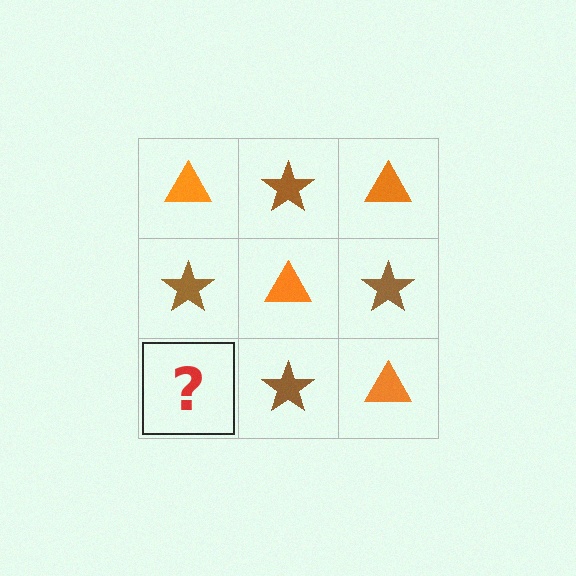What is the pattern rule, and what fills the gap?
The rule is that it alternates orange triangle and brown star in a checkerboard pattern. The gap should be filled with an orange triangle.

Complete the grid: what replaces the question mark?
The question mark should be replaced with an orange triangle.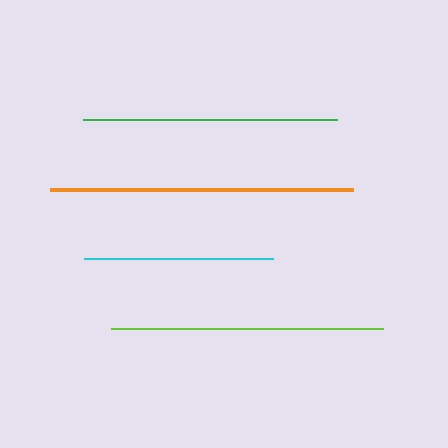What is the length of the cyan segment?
The cyan segment is approximately 189 pixels long.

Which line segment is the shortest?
The cyan line is the shortest at approximately 189 pixels.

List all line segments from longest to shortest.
From longest to shortest: orange, lime, green, cyan.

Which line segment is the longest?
The orange line is the longest at approximately 303 pixels.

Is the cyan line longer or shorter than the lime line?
The lime line is longer than the cyan line.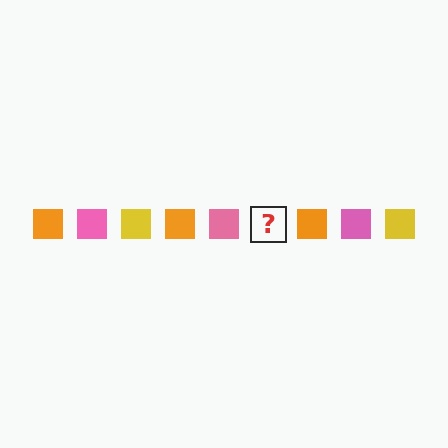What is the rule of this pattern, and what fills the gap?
The rule is that the pattern cycles through orange, pink, yellow squares. The gap should be filled with a yellow square.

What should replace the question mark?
The question mark should be replaced with a yellow square.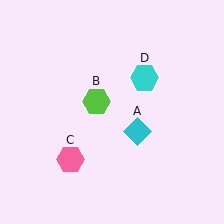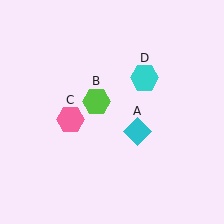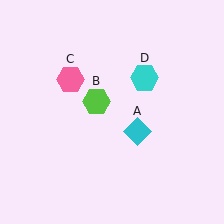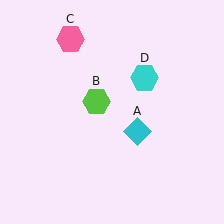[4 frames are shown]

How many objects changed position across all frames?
1 object changed position: pink hexagon (object C).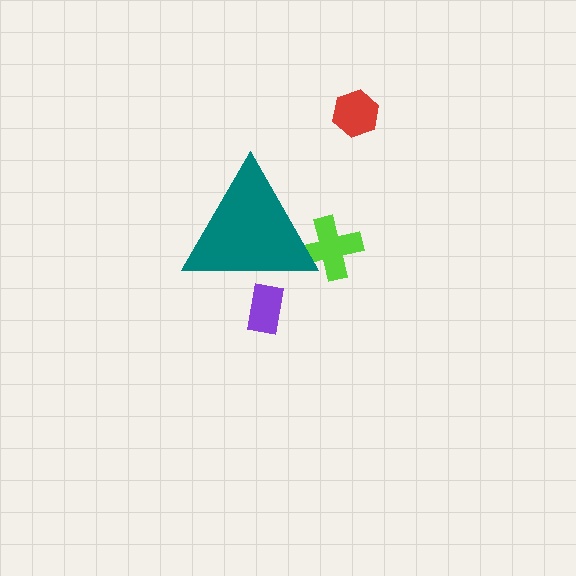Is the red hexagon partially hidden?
No, the red hexagon is fully visible.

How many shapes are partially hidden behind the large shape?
2 shapes are partially hidden.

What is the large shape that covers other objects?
A teal triangle.